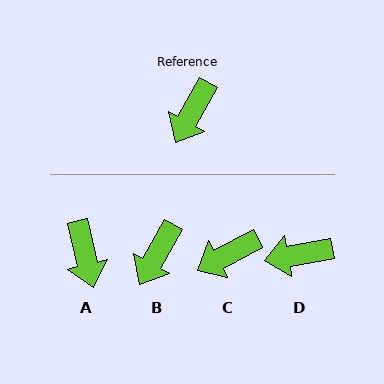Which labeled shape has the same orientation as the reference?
B.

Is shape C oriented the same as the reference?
No, it is off by about 33 degrees.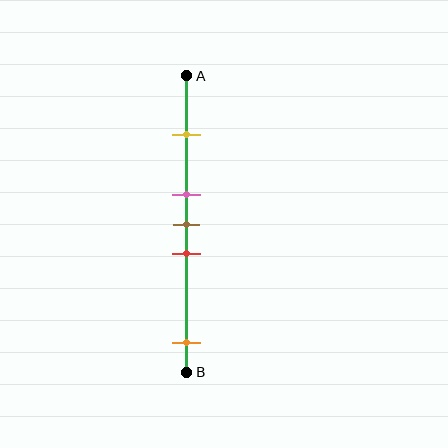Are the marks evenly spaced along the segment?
No, the marks are not evenly spaced.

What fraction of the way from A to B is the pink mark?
The pink mark is approximately 40% (0.4) of the way from A to B.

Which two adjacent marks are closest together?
The pink and brown marks are the closest adjacent pair.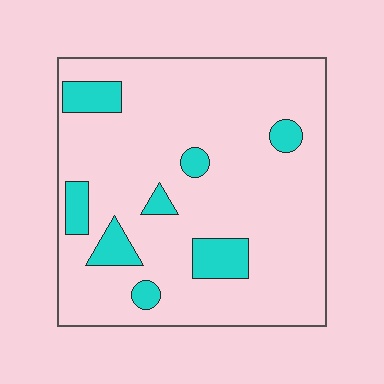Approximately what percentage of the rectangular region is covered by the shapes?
Approximately 15%.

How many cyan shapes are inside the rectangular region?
8.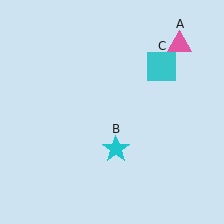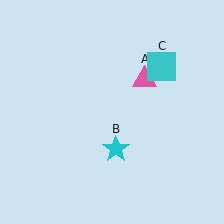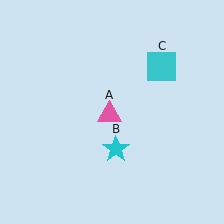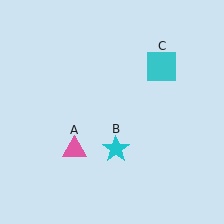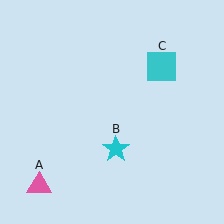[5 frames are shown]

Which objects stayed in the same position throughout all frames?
Cyan star (object B) and cyan square (object C) remained stationary.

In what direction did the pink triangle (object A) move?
The pink triangle (object A) moved down and to the left.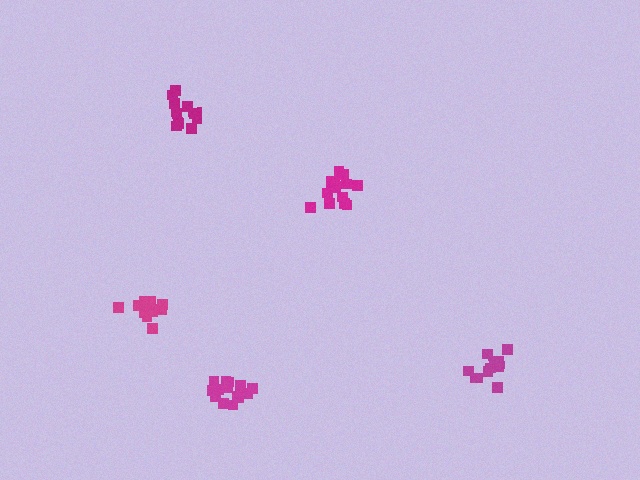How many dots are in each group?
Group 1: 16 dots, Group 2: 16 dots, Group 3: 15 dots, Group 4: 12 dots, Group 5: 11 dots (70 total).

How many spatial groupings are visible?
There are 5 spatial groupings.